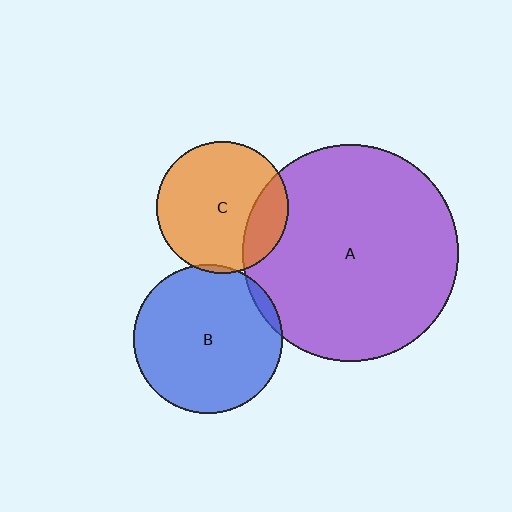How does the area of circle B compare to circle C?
Approximately 1.3 times.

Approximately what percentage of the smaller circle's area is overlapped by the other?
Approximately 20%.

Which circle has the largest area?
Circle A (purple).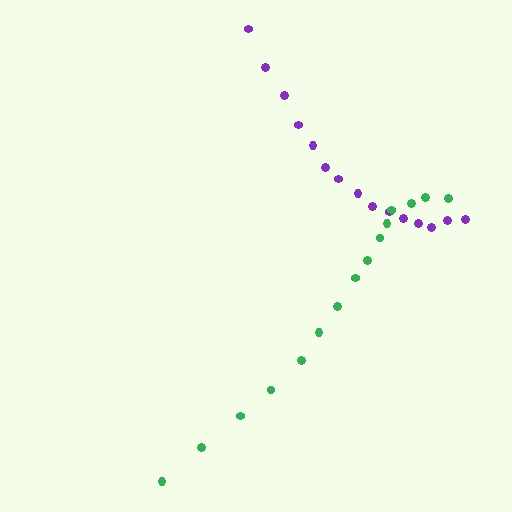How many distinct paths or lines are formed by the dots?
There are 2 distinct paths.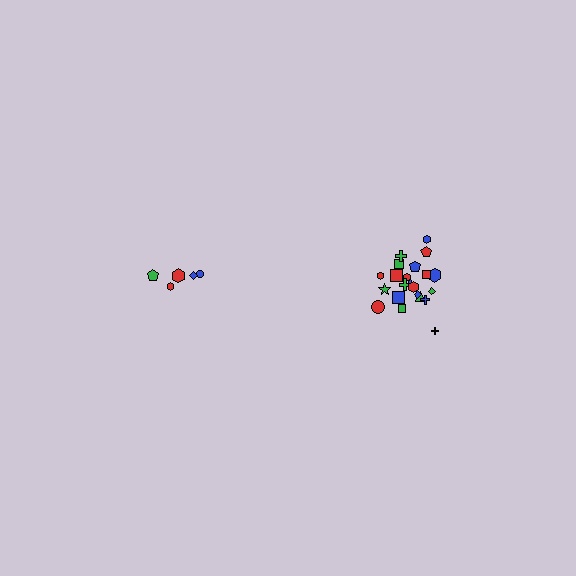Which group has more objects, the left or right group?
The right group.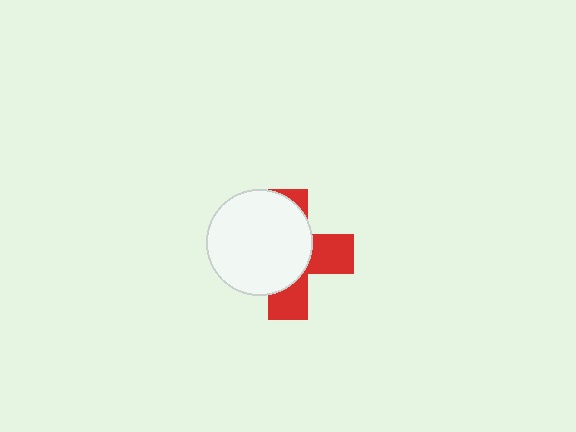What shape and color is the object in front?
The object in front is a white circle.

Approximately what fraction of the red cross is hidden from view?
Roughly 61% of the red cross is hidden behind the white circle.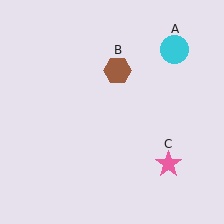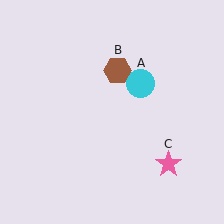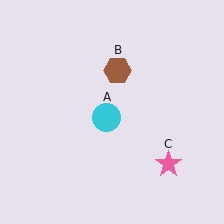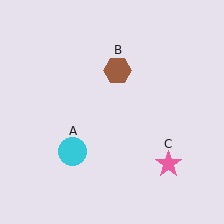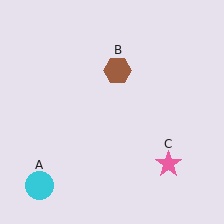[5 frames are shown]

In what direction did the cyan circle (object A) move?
The cyan circle (object A) moved down and to the left.